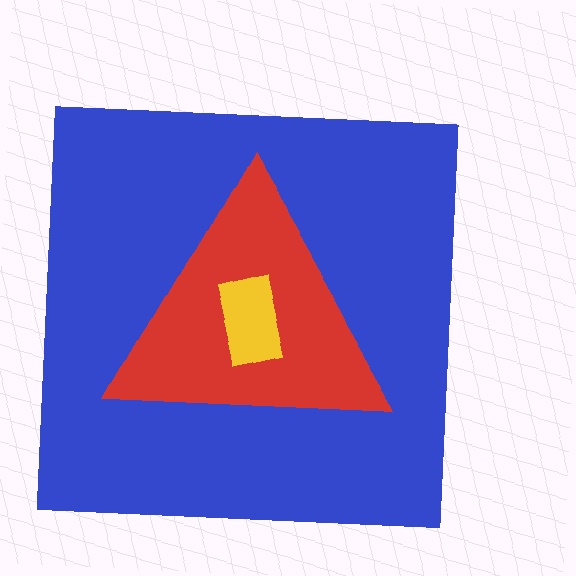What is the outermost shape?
The blue square.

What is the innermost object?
The yellow rectangle.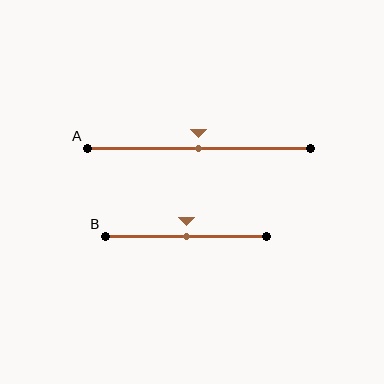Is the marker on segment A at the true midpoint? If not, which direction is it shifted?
Yes, the marker on segment A is at the true midpoint.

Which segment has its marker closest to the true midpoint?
Segment A has its marker closest to the true midpoint.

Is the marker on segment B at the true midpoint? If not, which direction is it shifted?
Yes, the marker on segment B is at the true midpoint.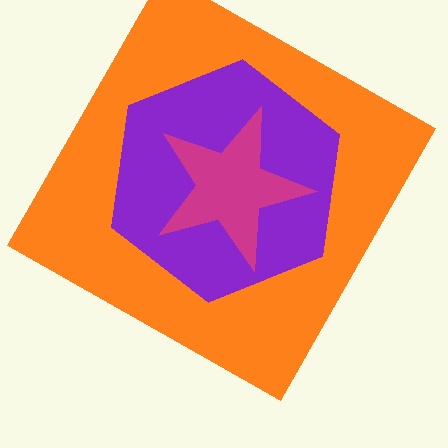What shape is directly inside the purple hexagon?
The magenta star.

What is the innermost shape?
The magenta star.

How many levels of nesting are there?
3.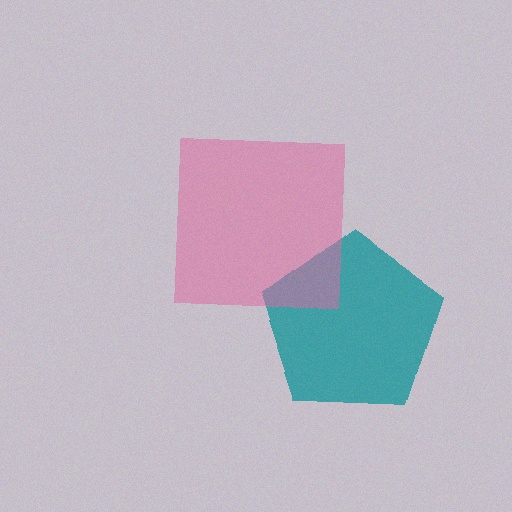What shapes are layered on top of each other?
The layered shapes are: a teal pentagon, a pink square.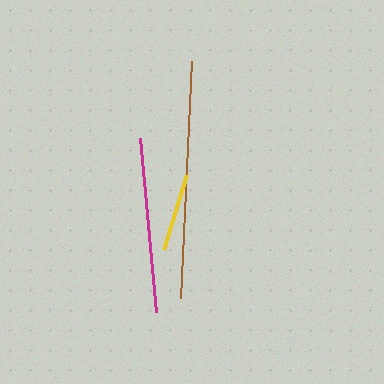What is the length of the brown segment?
The brown segment is approximately 238 pixels long.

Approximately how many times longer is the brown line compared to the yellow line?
The brown line is approximately 3.0 times the length of the yellow line.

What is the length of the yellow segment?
The yellow segment is approximately 79 pixels long.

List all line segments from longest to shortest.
From longest to shortest: brown, magenta, yellow.